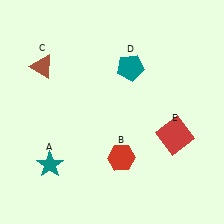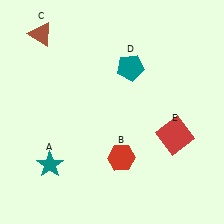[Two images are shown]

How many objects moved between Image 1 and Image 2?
1 object moved between the two images.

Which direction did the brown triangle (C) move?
The brown triangle (C) moved up.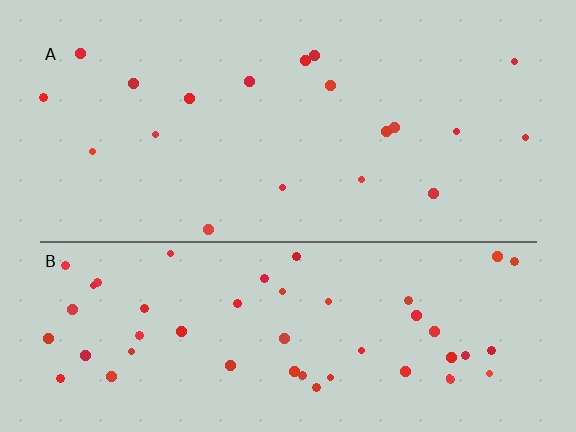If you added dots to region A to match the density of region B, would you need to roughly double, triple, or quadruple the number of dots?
Approximately triple.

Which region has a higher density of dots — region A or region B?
B (the bottom).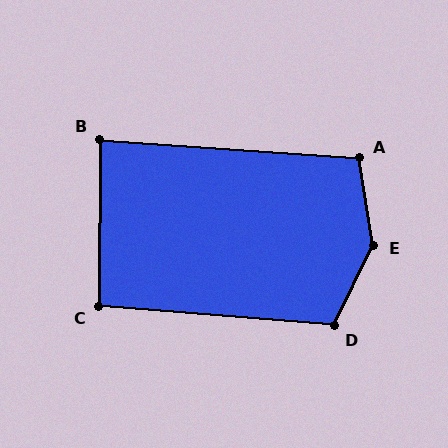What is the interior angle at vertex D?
Approximately 111 degrees (obtuse).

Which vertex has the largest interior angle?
E, at approximately 146 degrees.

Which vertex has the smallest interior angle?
B, at approximately 86 degrees.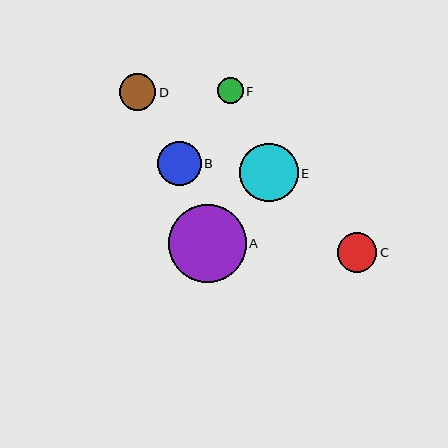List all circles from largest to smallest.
From largest to smallest: A, E, B, C, D, F.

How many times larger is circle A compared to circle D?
Circle A is approximately 2.1 times the size of circle D.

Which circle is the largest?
Circle A is the largest with a size of approximately 78 pixels.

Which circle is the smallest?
Circle F is the smallest with a size of approximately 26 pixels.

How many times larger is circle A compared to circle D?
Circle A is approximately 2.1 times the size of circle D.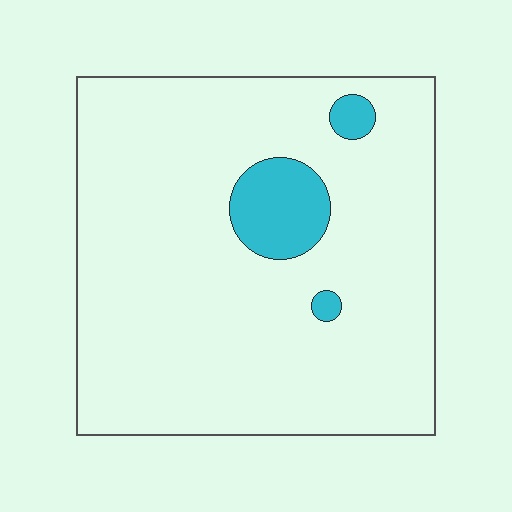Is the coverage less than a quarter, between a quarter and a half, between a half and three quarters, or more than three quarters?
Less than a quarter.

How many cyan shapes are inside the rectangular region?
3.